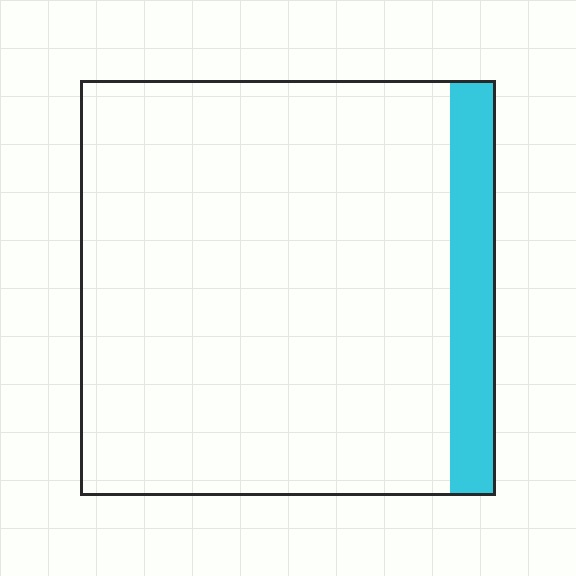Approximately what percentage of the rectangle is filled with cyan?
Approximately 10%.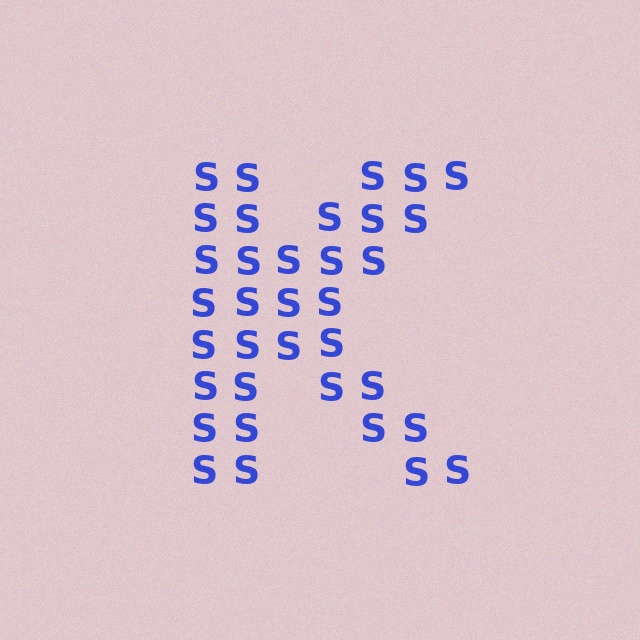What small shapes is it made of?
It is made of small letter S's.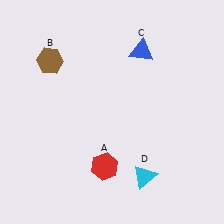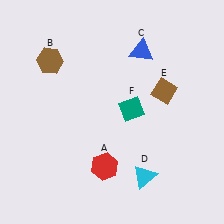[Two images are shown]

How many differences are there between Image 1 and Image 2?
There are 2 differences between the two images.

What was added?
A brown diamond (E), a teal diamond (F) were added in Image 2.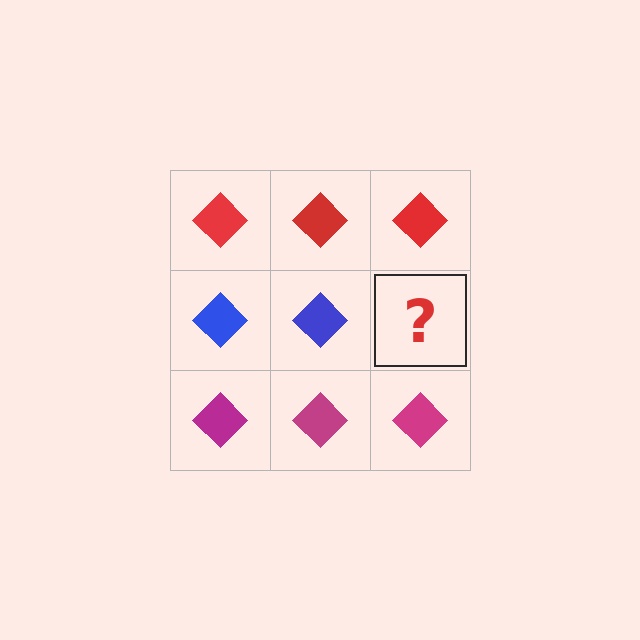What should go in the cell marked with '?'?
The missing cell should contain a blue diamond.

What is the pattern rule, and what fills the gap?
The rule is that each row has a consistent color. The gap should be filled with a blue diamond.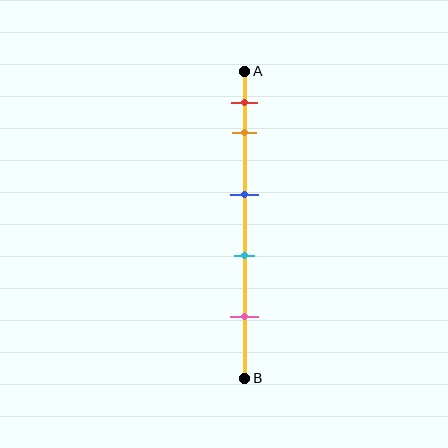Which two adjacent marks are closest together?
The red and orange marks are the closest adjacent pair.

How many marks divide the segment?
There are 5 marks dividing the segment.